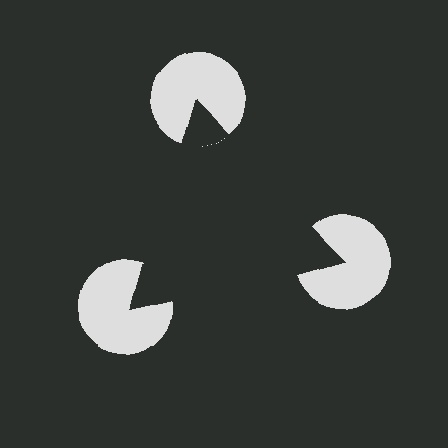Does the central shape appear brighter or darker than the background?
It typically appears slightly darker than the background, even though no actual brightness change is drawn.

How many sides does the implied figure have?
3 sides.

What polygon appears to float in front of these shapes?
An illusory triangle — its edges are inferred from the aligned wedge cuts in the pac-man discs, not physically drawn.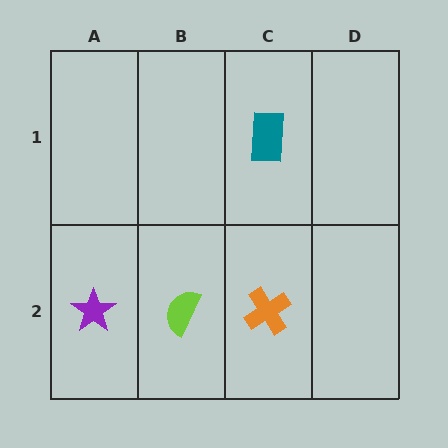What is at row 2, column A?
A purple star.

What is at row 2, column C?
An orange cross.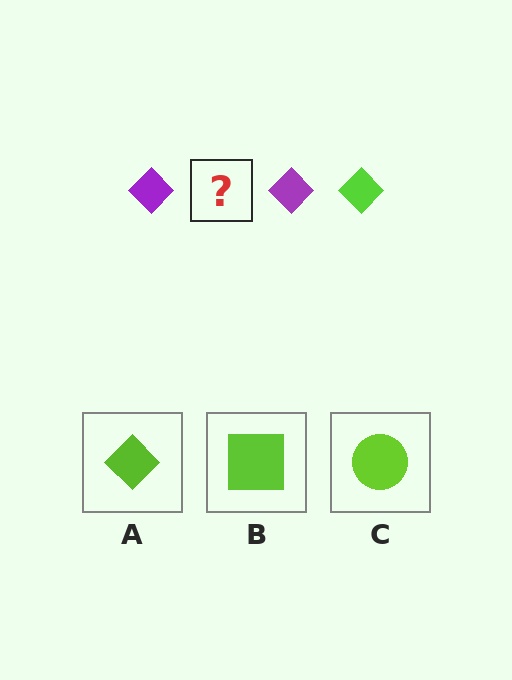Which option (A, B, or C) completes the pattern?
A.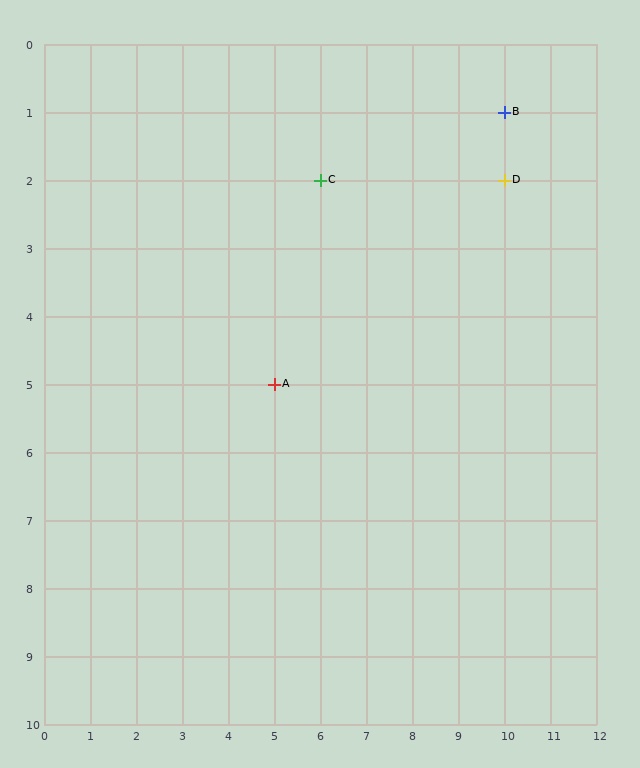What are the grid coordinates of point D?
Point D is at grid coordinates (10, 2).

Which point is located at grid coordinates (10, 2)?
Point D is at (10, 2).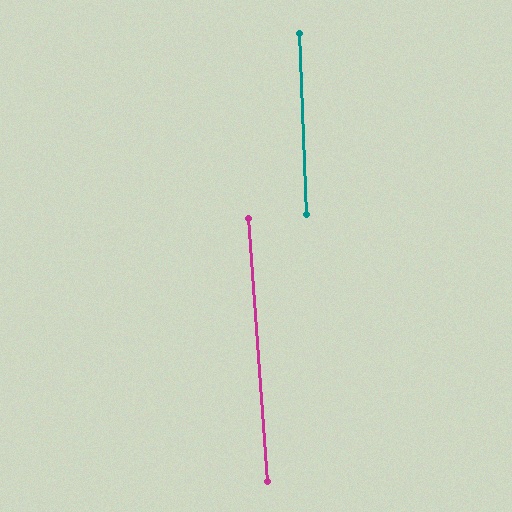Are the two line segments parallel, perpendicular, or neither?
Parallel — their directions differ by only 1.6°.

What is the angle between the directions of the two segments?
Approximately 2 degrees.